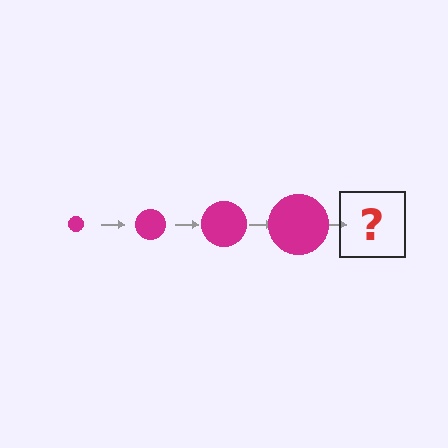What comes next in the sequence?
The next element should be a magenta circle, larger than the previous one.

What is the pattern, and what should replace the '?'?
The pattern is that the circle gets progressively larger each step. The '?' should be a magenta circle, larger than the previous one.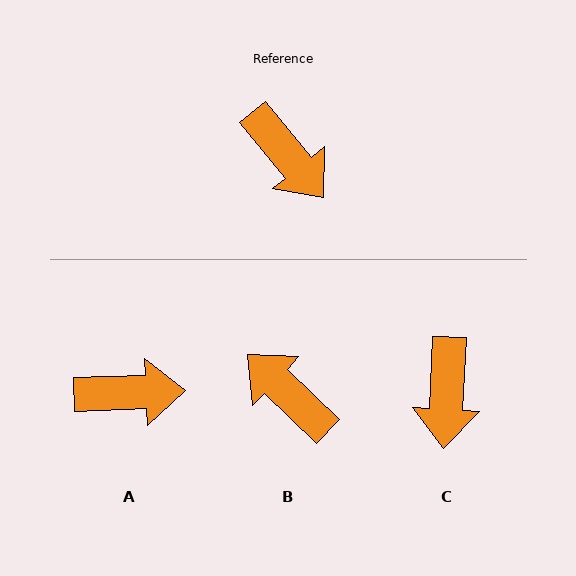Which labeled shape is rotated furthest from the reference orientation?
B, about 173 degrees away.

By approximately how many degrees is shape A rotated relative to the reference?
Approximately 53 degrees counter-clockwise.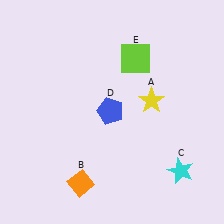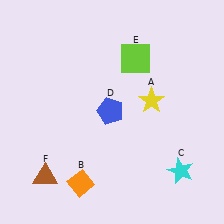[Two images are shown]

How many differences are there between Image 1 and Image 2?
There is 1 difference between the two images.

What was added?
A brown triangle (F) was added in Image 2.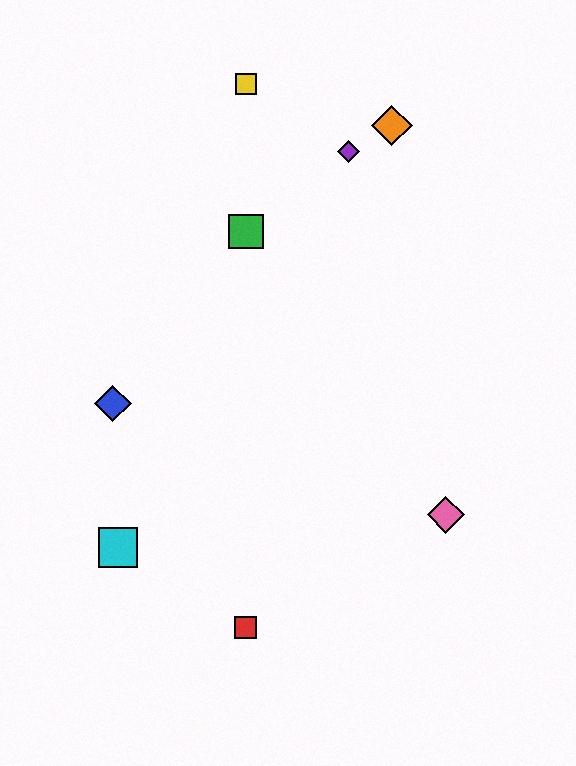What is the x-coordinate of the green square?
The green square is at x≈246.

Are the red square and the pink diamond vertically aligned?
No, the red square is at x≈246 and the pink diamond is at x≈446.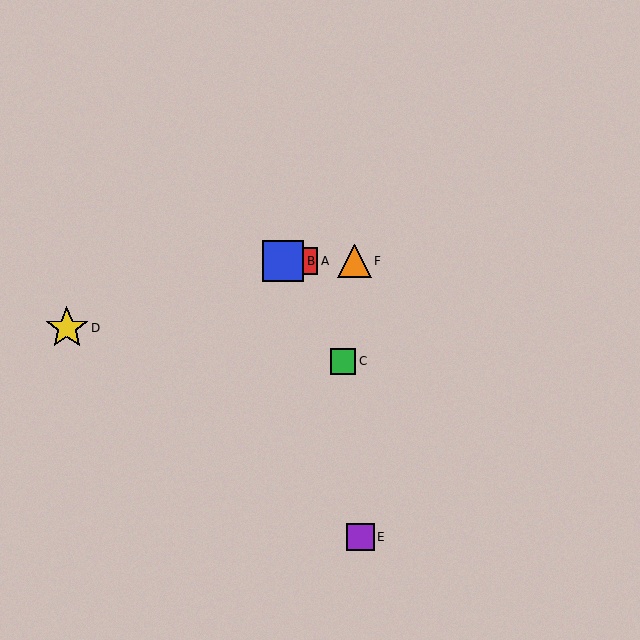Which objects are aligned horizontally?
Objects A, B, F are aligned horizontally.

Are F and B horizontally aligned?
Yes, both are at y≈261.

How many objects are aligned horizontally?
3 objects (A, B, F) are aligned horizontally.